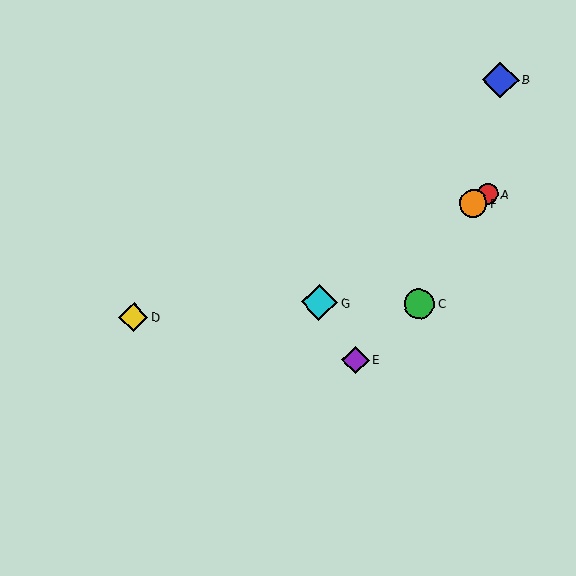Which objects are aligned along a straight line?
Objects A, F, G are aligned along a straight line.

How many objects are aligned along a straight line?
3 objects (A, F, G) are aligned along a straight line.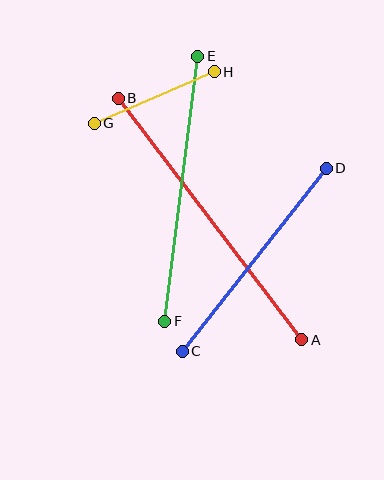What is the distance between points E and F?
The distance is approximately 267 pixels.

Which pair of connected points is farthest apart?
Points A and B are farthest apart.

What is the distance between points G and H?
The distance is approximately 131 pixels.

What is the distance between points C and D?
The distance is approximately 233 pixels.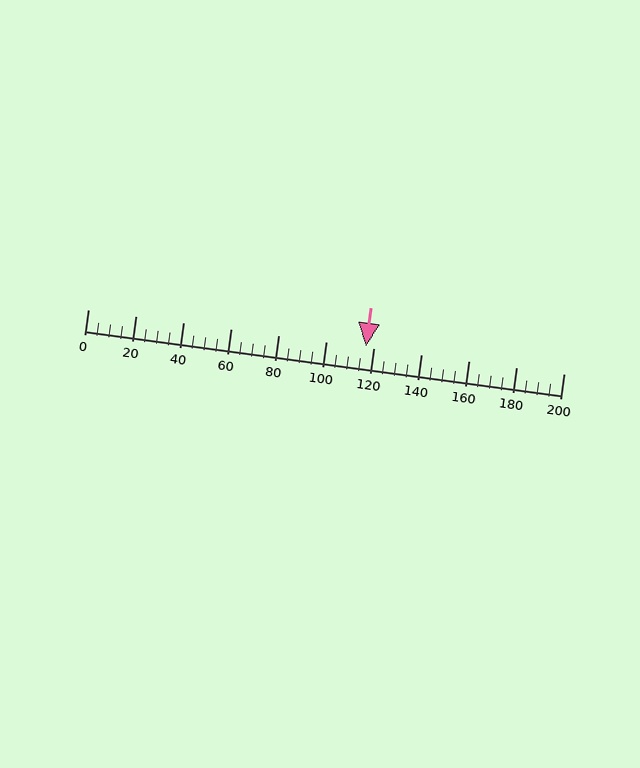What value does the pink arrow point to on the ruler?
The pink arrow points to approximately 117.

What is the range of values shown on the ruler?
The ruler shows values from 0 to 200.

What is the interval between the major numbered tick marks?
The major tick marks are spaced 20 units apart.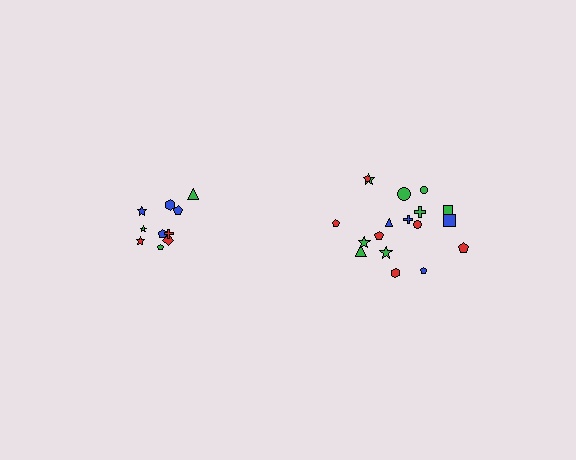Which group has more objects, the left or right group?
The right group.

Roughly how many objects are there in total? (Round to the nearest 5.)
Roughly 30 objects in total.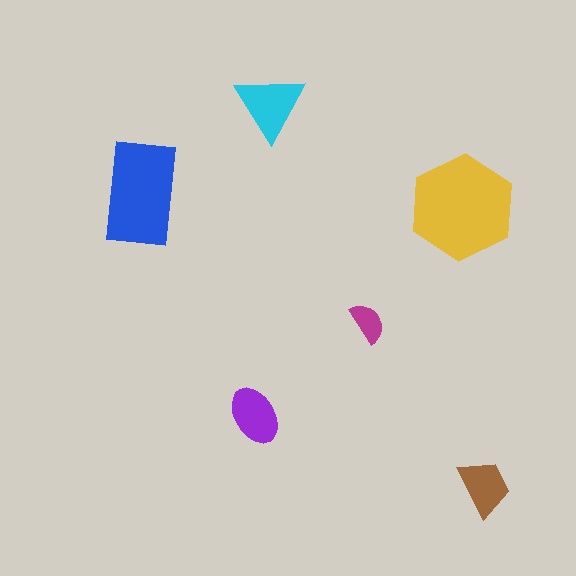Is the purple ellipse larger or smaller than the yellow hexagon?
Smaller.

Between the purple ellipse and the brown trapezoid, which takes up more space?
The purple ellipse.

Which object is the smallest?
The magenta semicircle.